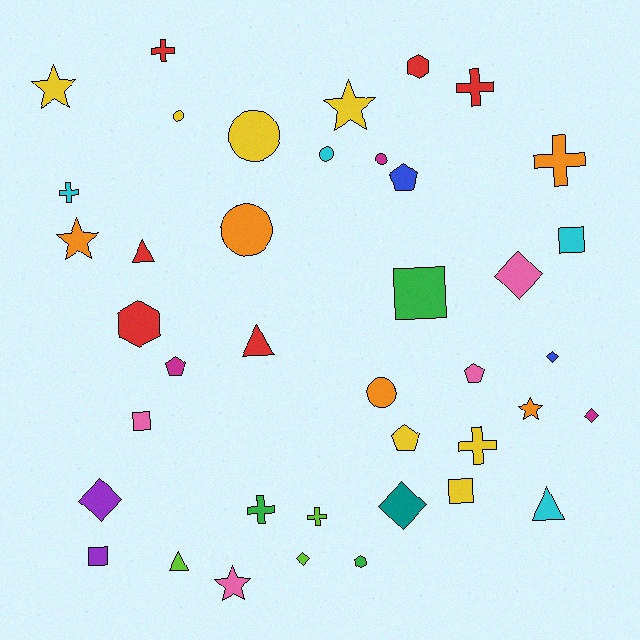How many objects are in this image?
There are 40 objects.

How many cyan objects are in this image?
There are 4 cyan objects.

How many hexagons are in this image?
There are 3 hexagons.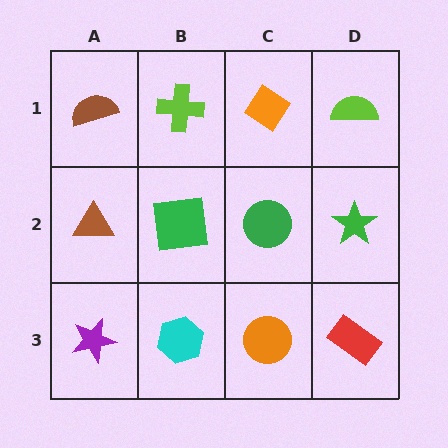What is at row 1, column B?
A lime cross.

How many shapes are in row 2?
4 shapes.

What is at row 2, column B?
A green square.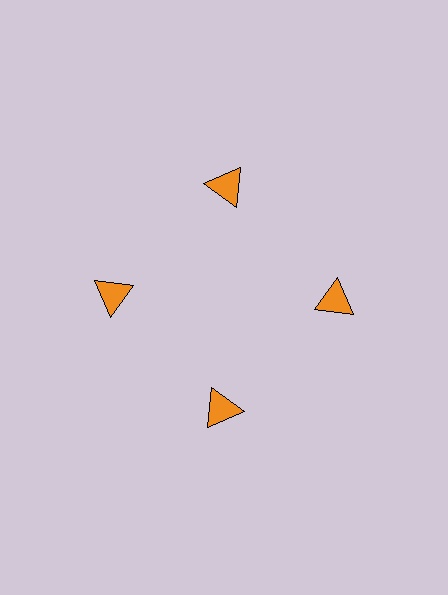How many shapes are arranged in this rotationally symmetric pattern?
There are 4 shapes, arranged in 4 groups of 1.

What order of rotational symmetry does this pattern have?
This pattern has 4-fold rotational symmetry.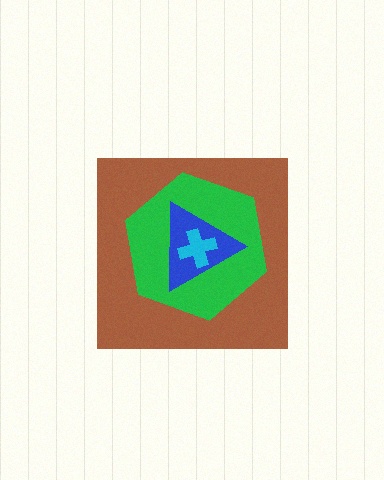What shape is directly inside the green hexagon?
The blue triangle.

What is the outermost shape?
The brown square.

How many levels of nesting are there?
4.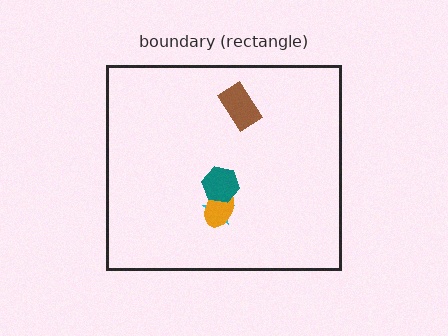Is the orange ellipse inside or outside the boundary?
Inside.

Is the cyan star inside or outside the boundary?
Inside.